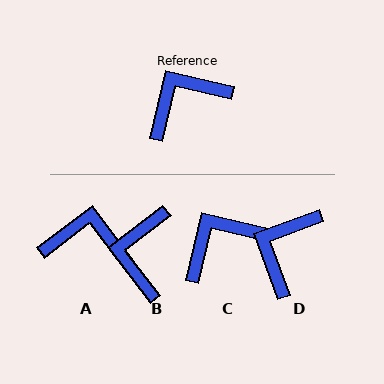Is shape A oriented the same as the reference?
No, it is off by about 40 degrees.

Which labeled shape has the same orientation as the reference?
C.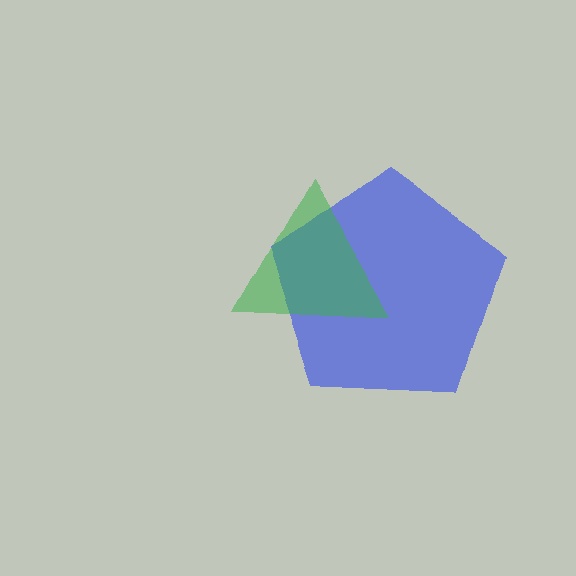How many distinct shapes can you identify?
There are 2 distinct shapes: a blue pentagon, a green triangle.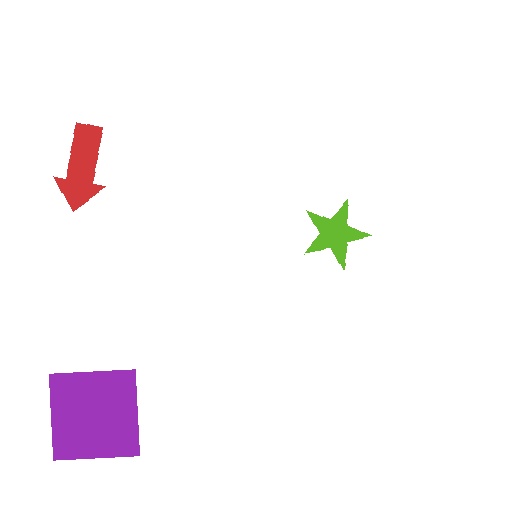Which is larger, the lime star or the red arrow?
The red arrow.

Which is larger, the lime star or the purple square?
The purple square.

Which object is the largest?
The purple square.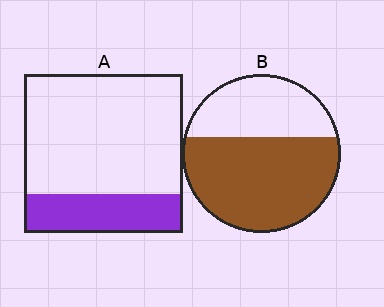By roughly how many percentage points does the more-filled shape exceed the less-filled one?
By roughly 40 percentage points (B over A).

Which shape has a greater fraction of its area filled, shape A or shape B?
Shape B.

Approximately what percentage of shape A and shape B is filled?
A is approximately 25% and B is approximately 65%.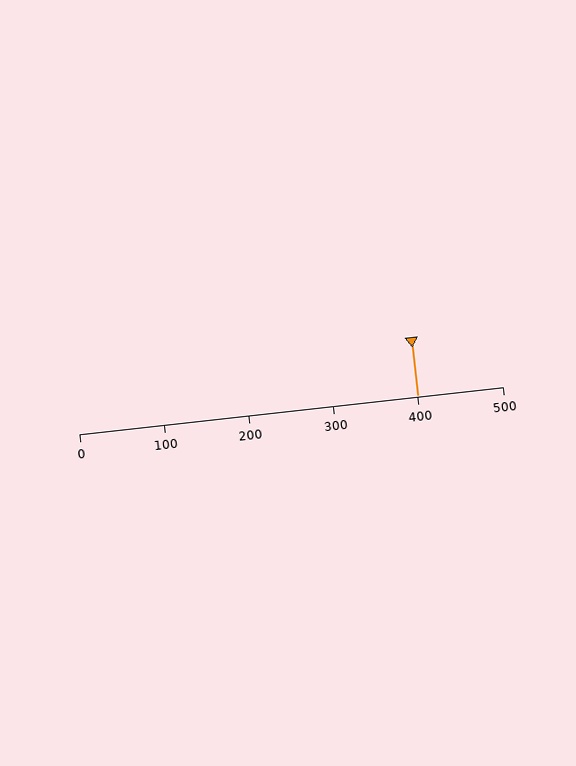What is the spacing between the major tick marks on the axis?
The major ticks are spaced 100 apart.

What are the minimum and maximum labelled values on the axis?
The axis runs from 0 to 500.